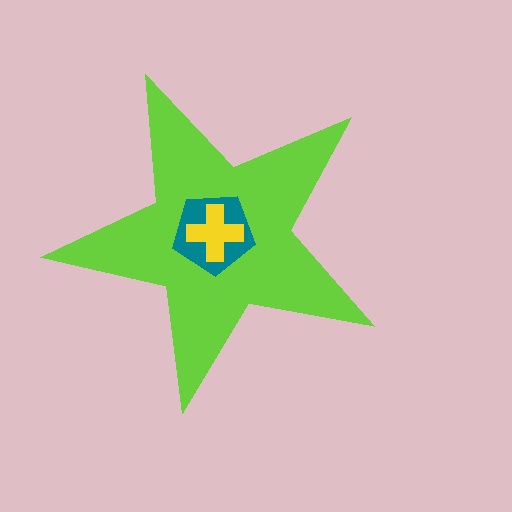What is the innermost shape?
The yellow cross.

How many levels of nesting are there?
3.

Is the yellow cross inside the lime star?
Yes.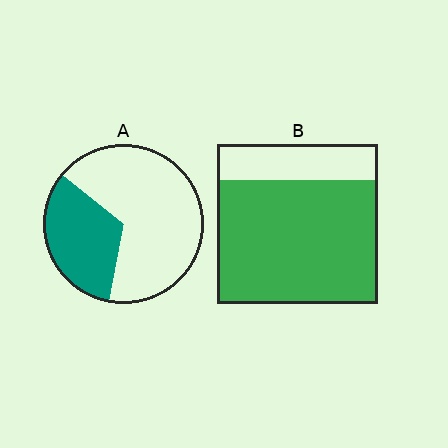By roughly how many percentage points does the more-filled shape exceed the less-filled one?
By roughly 45 percentage points (B over A).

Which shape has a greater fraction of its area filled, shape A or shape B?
Shape B.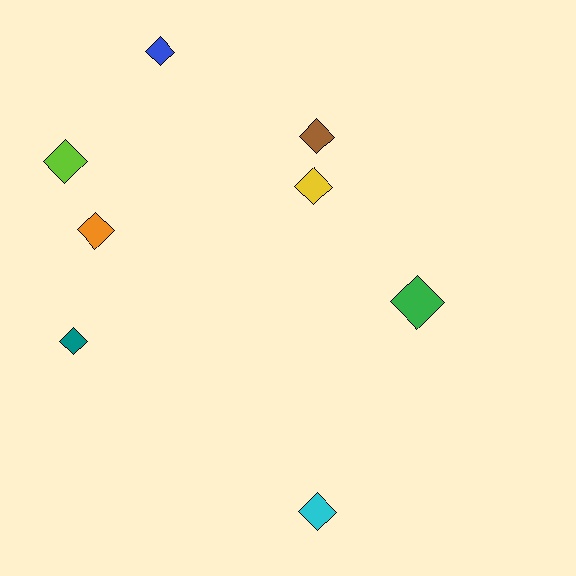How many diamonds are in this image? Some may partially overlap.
There are 8 diamonds.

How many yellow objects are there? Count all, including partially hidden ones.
There is 1 yellow object.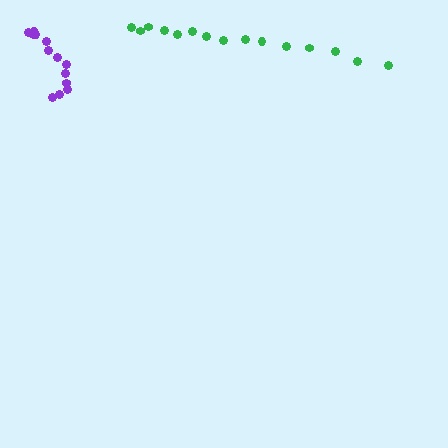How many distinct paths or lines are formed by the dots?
There are 2 distinct paths.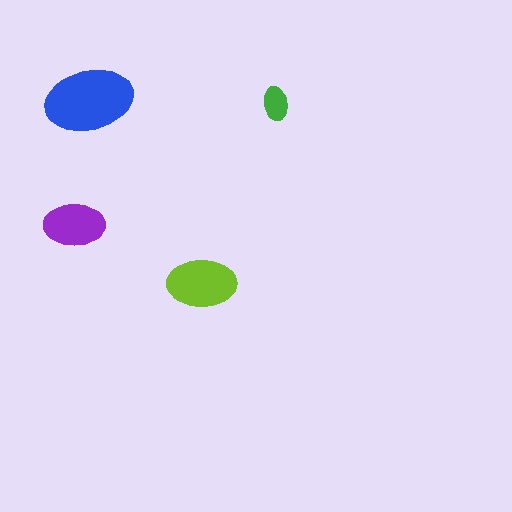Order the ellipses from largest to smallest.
the blue one, the lime one, the purple one, the green one.